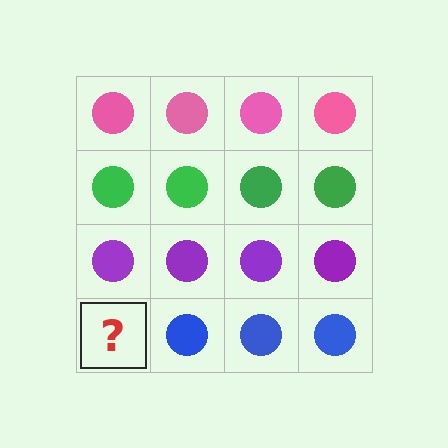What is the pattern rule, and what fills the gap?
The rule is that each row has a consistent color. The gap should be filled with a blue circle.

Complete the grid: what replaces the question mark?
The question mark should be replaced with a blue circle.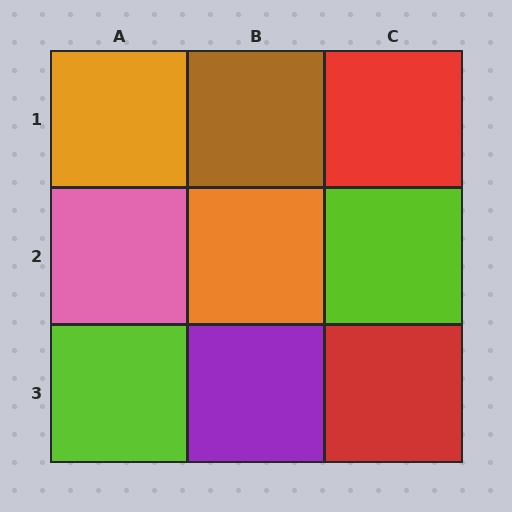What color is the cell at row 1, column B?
Brown.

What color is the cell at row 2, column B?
Orange.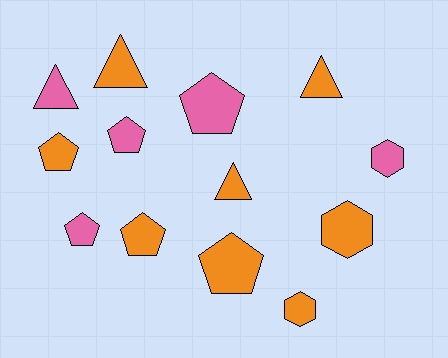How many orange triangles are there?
There are 3 orange triangles.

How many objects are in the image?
There are 13 objects.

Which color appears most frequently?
Orange, with 8 objects.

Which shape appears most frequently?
Pentagon, with 6 objects.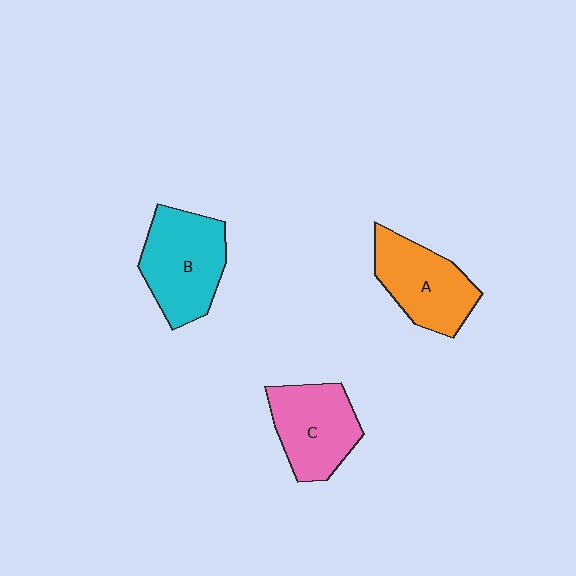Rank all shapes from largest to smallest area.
From largest to smallest: B (cyan), A (orange), C (pink).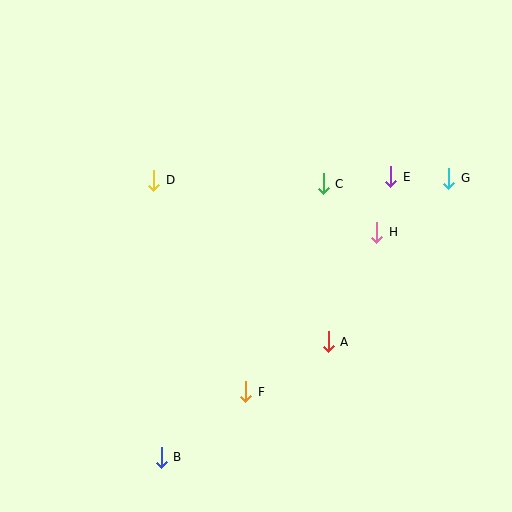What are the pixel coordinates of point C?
Point C is at (323, 184).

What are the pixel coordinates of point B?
Point B is at (161, 457).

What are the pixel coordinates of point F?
Point F is at (246, 392).